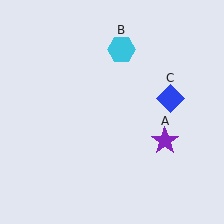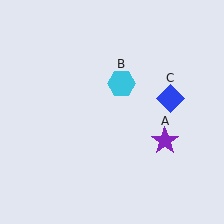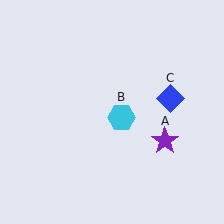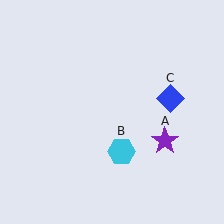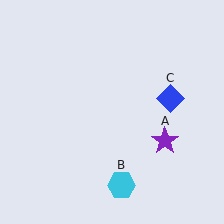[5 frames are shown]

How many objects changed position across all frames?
1 object changed position: cyan hexagon (object B).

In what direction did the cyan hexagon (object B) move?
The cyan hexagon (object B) moved down.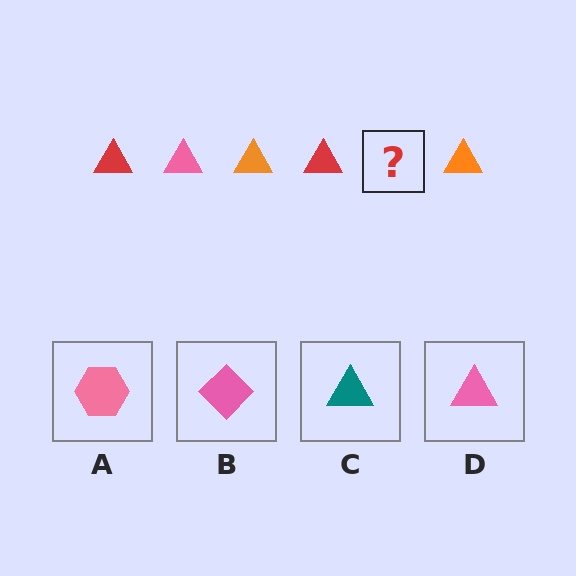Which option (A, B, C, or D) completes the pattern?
D.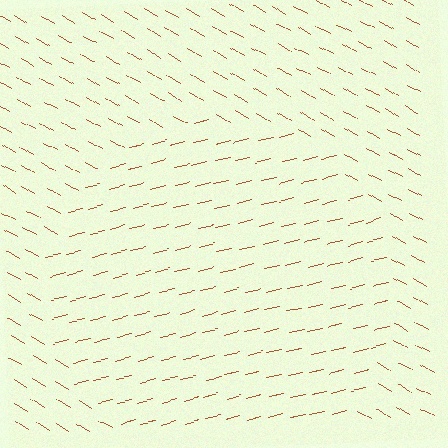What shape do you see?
I see a circle.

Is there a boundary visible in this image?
Yes, there is a texture boundary formed by a change in line orientation.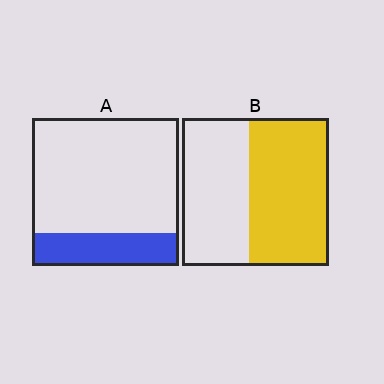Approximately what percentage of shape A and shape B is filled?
A is approximately 20% and B is approximately 55%.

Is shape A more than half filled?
No.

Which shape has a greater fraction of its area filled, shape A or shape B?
Shape B.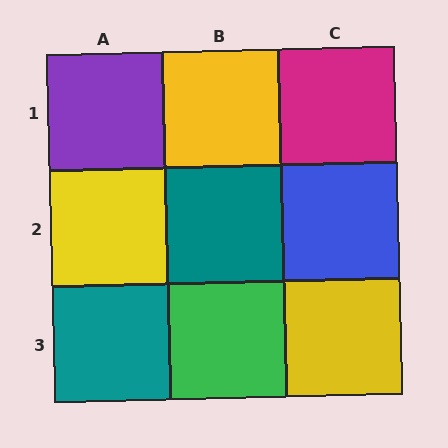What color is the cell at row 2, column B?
Teal.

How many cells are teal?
2 cells are teal.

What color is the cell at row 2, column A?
Yellow.